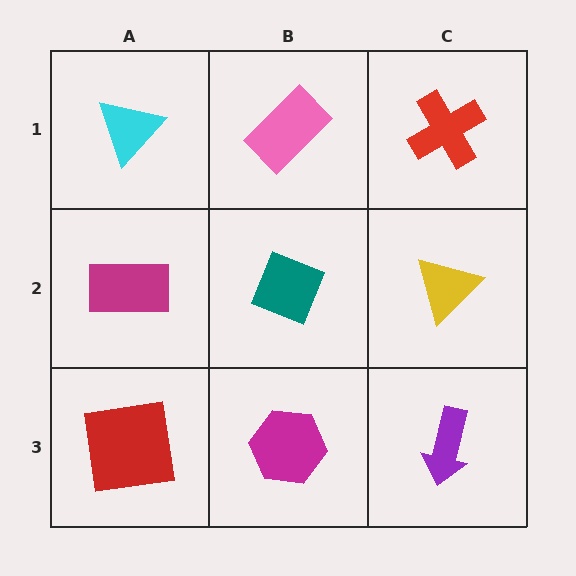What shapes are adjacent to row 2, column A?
A cyan triangle (row 1, column A), a red square (row 3, column A), a teal diamond (row 2, column B).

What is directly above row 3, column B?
A teal diamond.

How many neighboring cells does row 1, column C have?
2.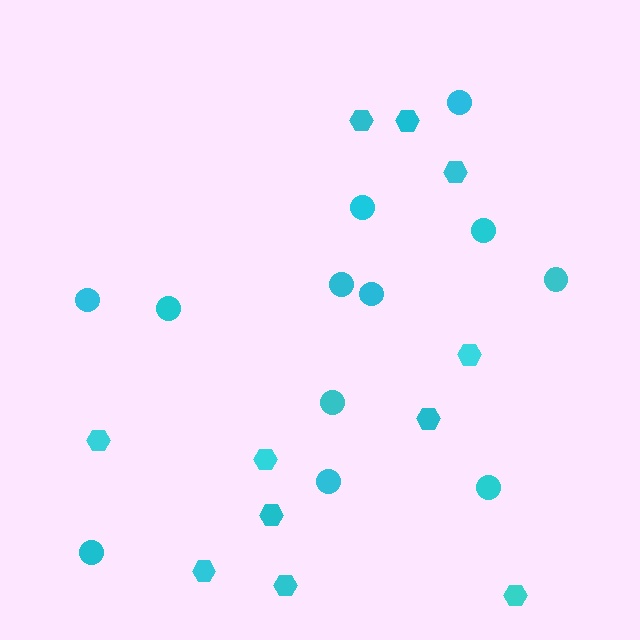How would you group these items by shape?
There are 2 groups: one group of circles (12) and one group of hexagons (11).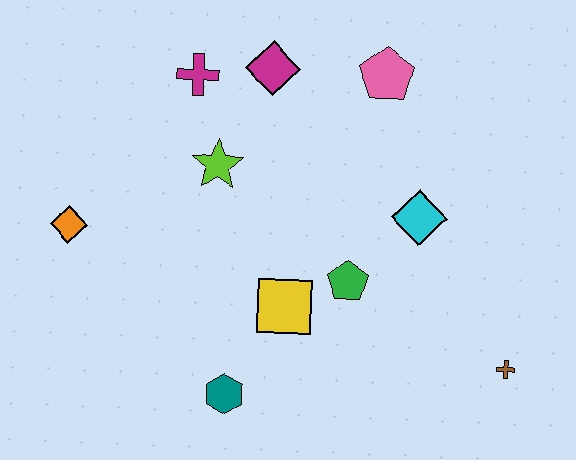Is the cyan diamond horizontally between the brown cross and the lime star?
Yes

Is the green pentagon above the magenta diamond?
No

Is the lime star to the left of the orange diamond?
No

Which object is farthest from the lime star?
The brown cross is farthest from the lime star.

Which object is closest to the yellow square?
The green pentagon is closest to the yellow square.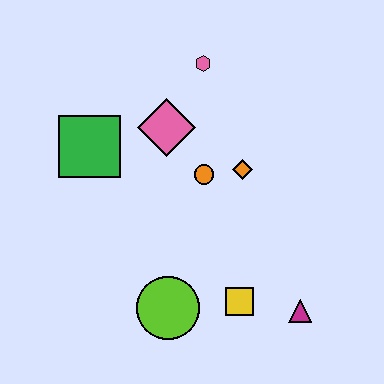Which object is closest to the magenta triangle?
The yellow square is closest to the magenta triangle.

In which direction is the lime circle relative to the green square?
The lime circle is below the green square.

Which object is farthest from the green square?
The magenta triangle is farthest from the green square.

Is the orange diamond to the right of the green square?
Yes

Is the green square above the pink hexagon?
No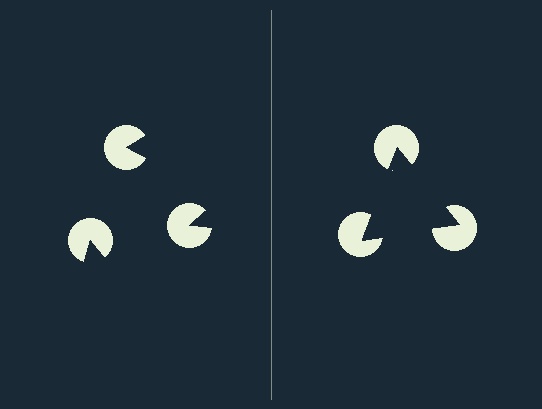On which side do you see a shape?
An illusory triangle appears on the right side. On the left side the wedge cuts are rotated, so no coherent shape forms.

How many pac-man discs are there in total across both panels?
6 — 3 on each side.